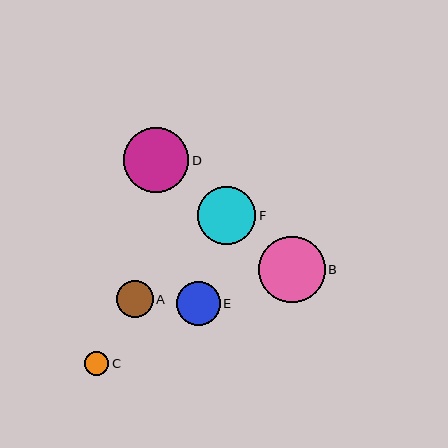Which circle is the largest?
Circle B is the largest with a size of approximately 66 pixels.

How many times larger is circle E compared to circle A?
Circle E is approximately 1.2 times the size of circle A.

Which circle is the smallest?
Circle C is the smallest with a size of approximately 24 pixels.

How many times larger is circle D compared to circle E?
Circle D is approximately 1.5 times the size of circle E.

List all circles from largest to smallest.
From largest to smallest: B, D, F, E, A, C.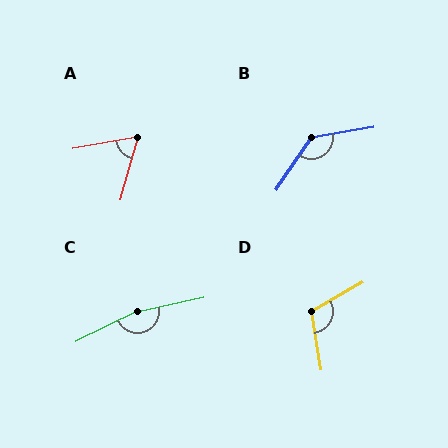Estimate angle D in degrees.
Approximately 110 degrees.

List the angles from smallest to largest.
A (64°), D (110°), B (133°), C (166°).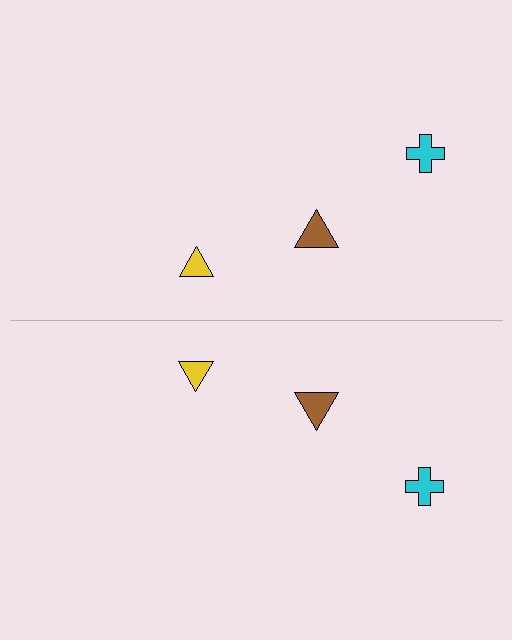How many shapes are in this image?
There are 6 shapes in this image.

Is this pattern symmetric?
Yes, this pattern has bilateral (reflection) symmetry.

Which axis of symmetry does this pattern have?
The pattern has a horizontal axis of symmetry running through the center of the image.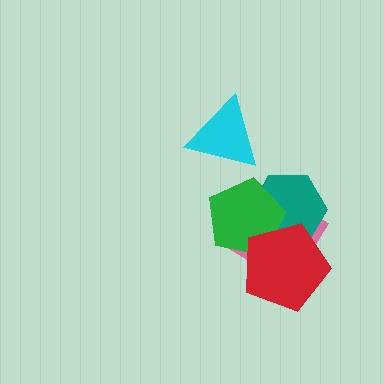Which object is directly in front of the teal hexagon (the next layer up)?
The green pentagon is directly in front of the teal hexagon.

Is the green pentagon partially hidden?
Yes, it is partially covered by another shape.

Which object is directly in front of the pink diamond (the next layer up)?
The teal hexagon is directly in front of the pink diamond.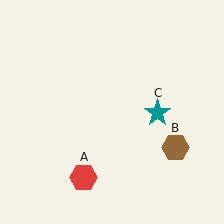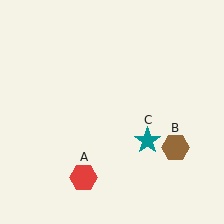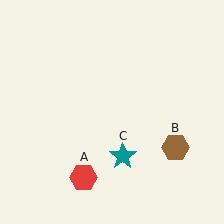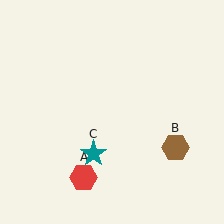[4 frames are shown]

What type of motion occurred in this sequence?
The teal star (object C) rotated clockwise around the center of the scene.